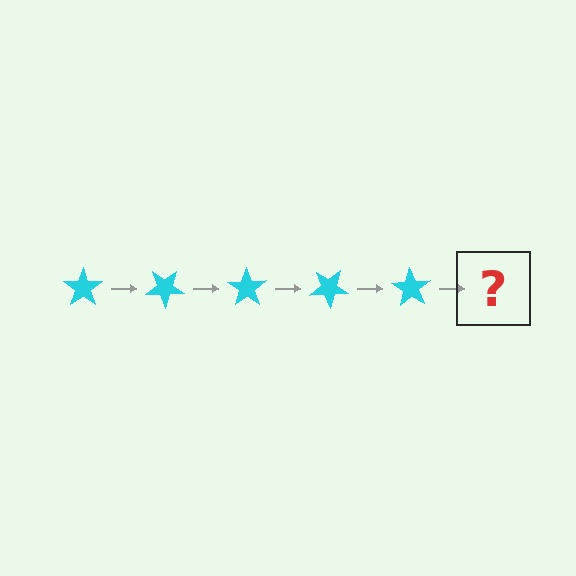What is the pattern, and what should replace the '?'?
The pattern is that the star rotates 35 degrees each step. The '?' should be a cyan star rotated 175 degrees.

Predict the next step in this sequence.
The next step is a cyan star rotated 175 degrees.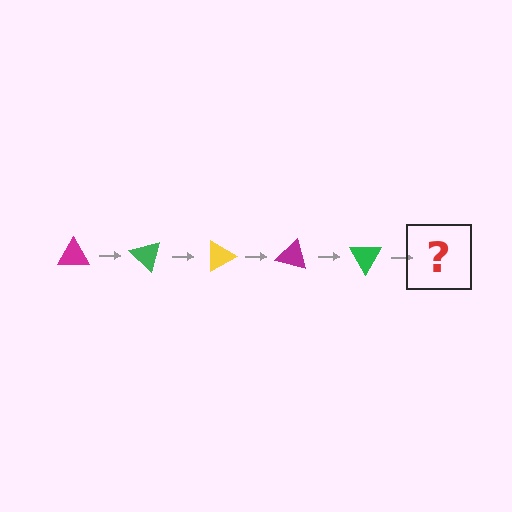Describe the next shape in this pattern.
It should be a yellow triangle, rotated 225 degrees from the start.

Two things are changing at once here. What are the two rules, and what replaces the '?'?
The two rules are that it rotates 45 degrees each step and the color cycles through magenta, green, and yellow. The '?' should be a yellow triangle, rotated 225 degrees from the start.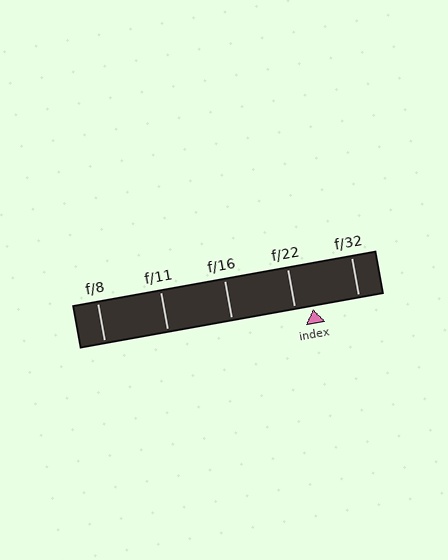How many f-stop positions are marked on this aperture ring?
There are 5 f-stop positions marked.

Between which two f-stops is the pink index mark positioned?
The index mark is between f/22 and f/32.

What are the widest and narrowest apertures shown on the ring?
The widest aperture shown is f/8 and the narrowest is f/32.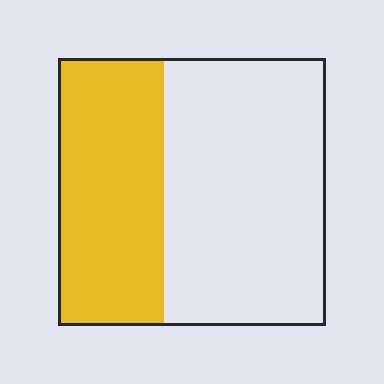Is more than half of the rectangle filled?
No.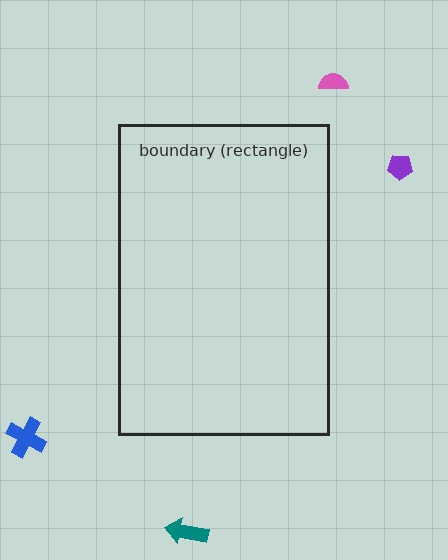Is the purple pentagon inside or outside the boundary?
Outside.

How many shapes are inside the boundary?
0 inside, 4 outside.